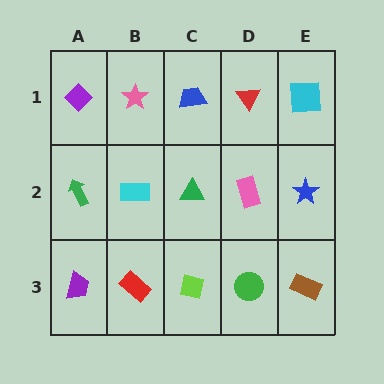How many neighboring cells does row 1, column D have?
3.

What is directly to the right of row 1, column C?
A red triangle.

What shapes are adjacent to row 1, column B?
A cyan rectangle (row 2, column B), a purple diamond (row 1, column A), a blue trapezoid (row 1, column C).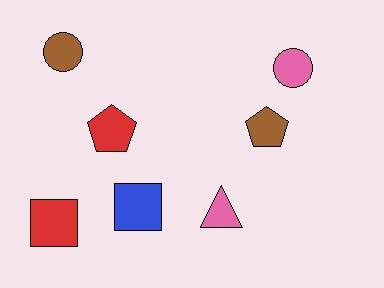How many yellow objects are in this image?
There are no yellow objects.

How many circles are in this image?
There are 2 circles.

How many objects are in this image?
There are 7 objects.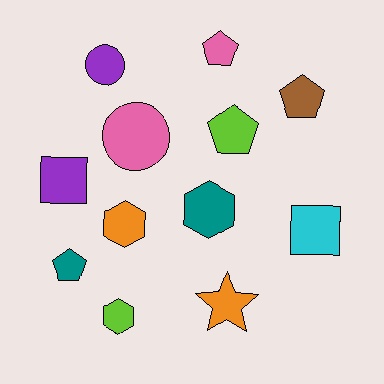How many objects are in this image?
There are 12 objects.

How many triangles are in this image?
There are no triangles.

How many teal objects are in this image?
There are 2 teal objects.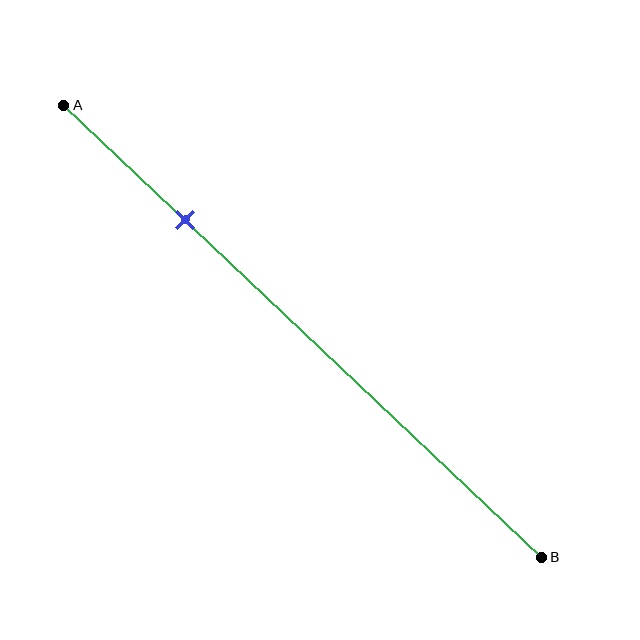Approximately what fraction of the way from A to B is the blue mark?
The blue mark is approximately 25% of the way from A to B.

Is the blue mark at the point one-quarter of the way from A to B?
Yes, the mark is approximately at the one-quarter point.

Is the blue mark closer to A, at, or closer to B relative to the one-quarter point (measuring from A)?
The blue mark is approximately at the one-quarter point of segment AB.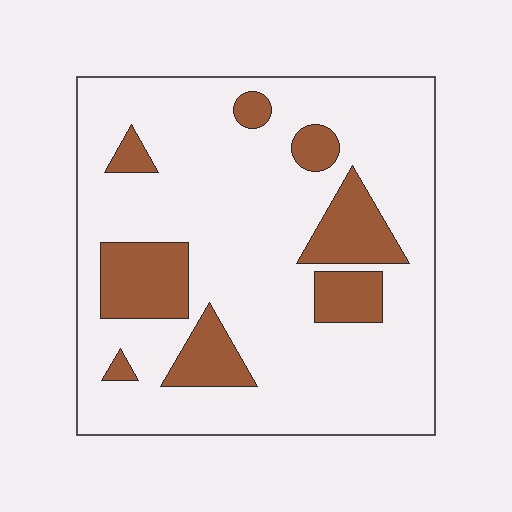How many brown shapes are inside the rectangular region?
8.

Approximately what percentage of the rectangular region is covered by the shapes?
Approximately 20%.